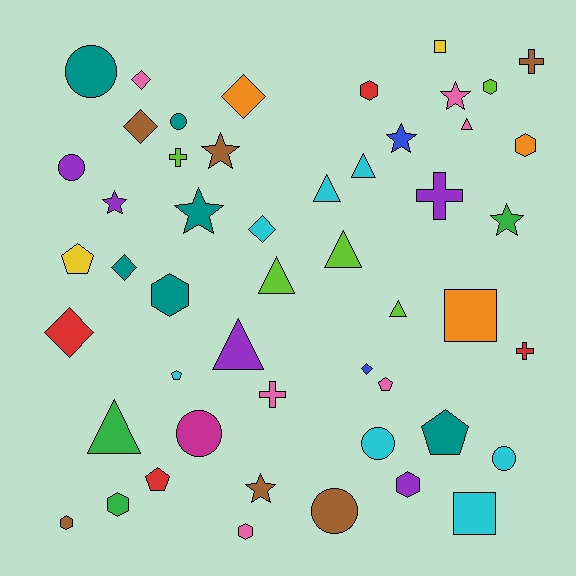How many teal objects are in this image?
There are 6 teal objects.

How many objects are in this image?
There are 50 objects.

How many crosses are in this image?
There are 5 crosses.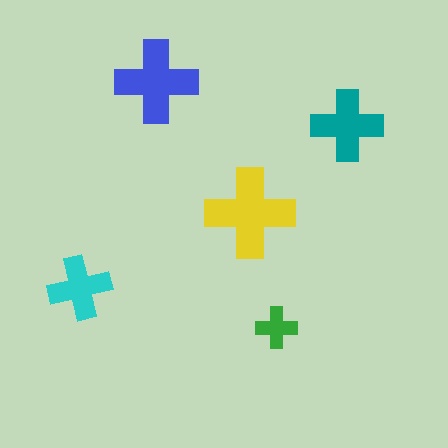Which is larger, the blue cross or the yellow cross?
The yellow one.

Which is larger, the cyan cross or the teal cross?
The teal one.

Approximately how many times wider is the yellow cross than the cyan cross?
About 1.5 times wider.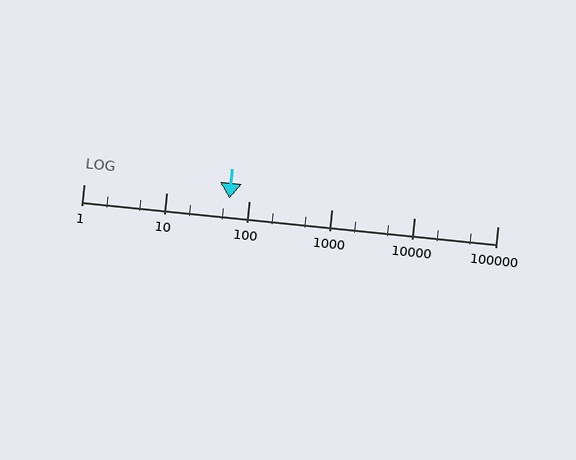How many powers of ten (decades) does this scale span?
The scale spans 5 decades, from 1 to 100000.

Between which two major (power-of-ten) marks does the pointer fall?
The pointer is between 10 and 100.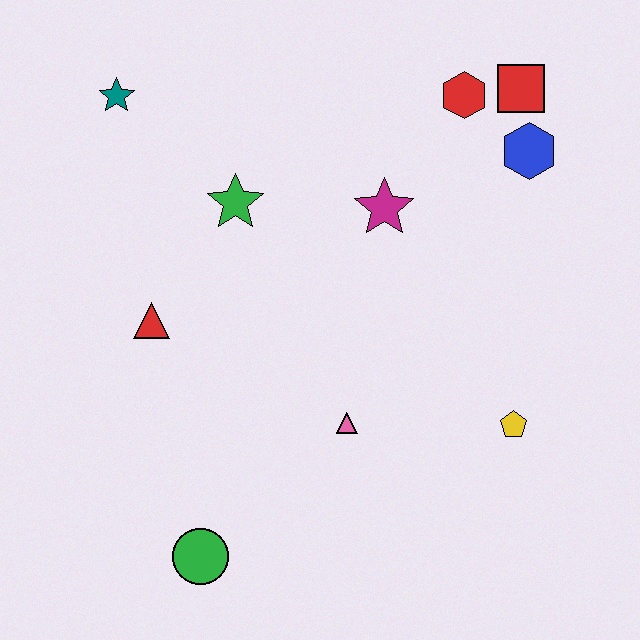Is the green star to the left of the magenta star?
Yes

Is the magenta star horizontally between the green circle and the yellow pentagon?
Yes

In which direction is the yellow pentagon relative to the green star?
The yellow pentagon is to the right of the green star.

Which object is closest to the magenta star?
The red hexagon is closest to the magenta star.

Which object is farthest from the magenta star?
The green circle is farthest from the magenta star.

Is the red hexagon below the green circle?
No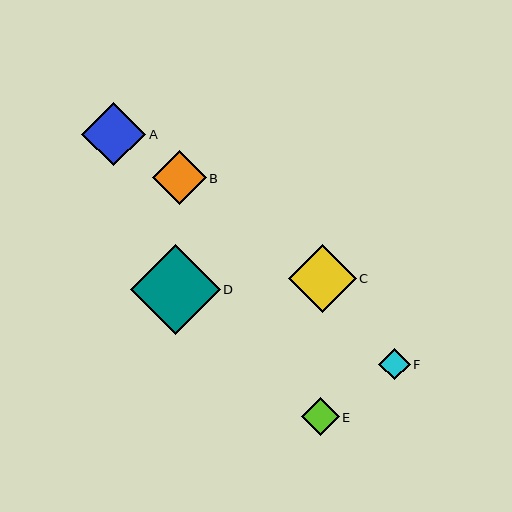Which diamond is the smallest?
Diamond F is the smallest with a size of approximately 31 pixels.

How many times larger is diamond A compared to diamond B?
Diamond A is approximately 1.2 times the size of diamond B.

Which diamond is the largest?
Diamond D is the largest with a size of approximately 90 pixels.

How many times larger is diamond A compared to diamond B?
Diamond A is approximately 1.2 times the size of diamond B.